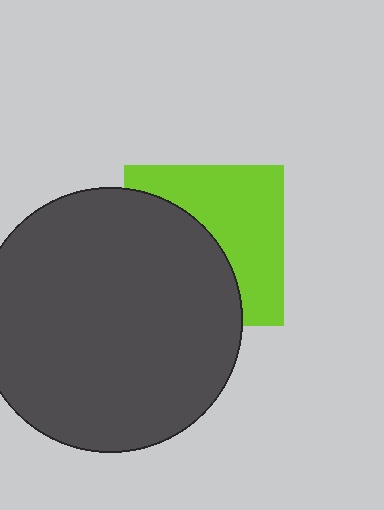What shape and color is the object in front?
The object in front is a dark gray circle.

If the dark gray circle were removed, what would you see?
You would see the complete lime square.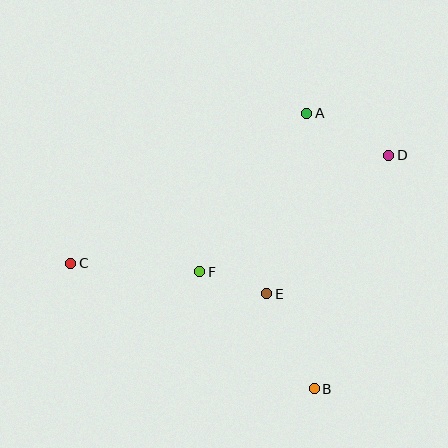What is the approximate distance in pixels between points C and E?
The distance between C and E is approximately 198 pixels.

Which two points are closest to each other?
Points E and F are closest to each other.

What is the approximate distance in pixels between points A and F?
The distance between A and F is approximately 191 pixels.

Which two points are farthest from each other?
Points C and D are farthest from each other.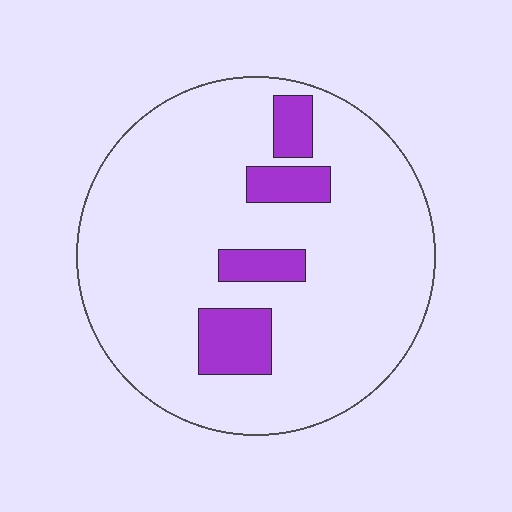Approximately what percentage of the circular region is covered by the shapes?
Approximately 15%.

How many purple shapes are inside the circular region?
4.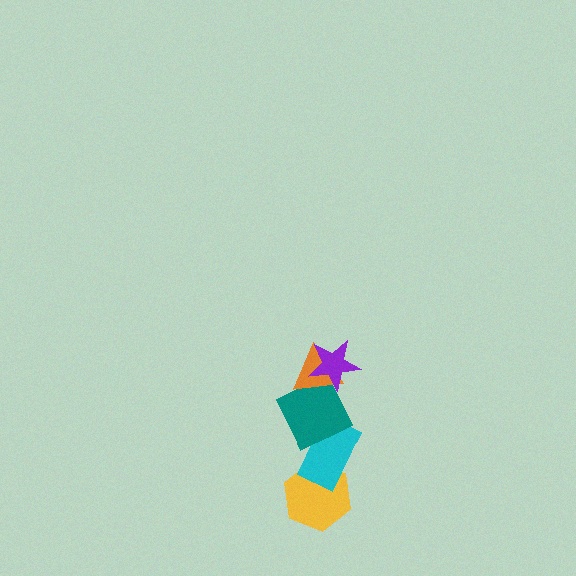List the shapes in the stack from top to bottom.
From top to bottom: the purple star, the orange triangle, the teal square, the cyan rectangle, the yellow hexagon.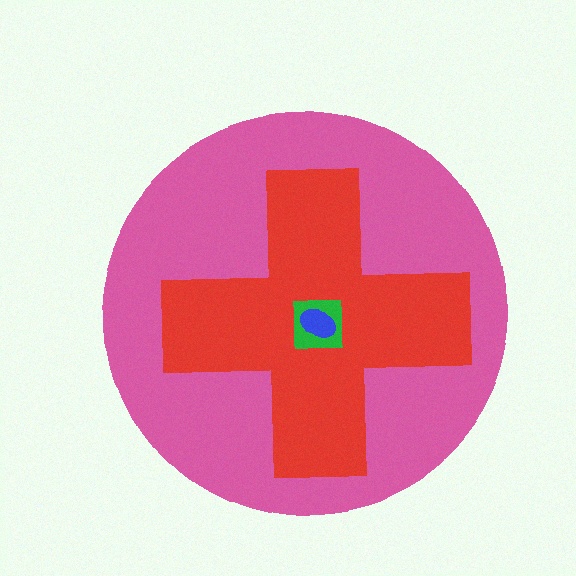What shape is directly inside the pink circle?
The red cross.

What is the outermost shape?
The pink circle.